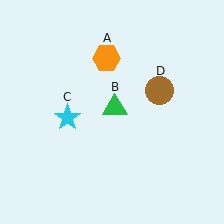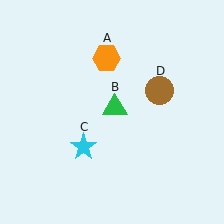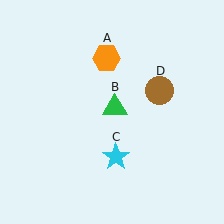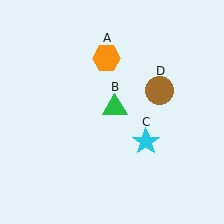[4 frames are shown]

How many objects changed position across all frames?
1 object changed position: cyan star (object C).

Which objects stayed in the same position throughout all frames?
Orange hexagon (object A) and green triangle (object B) and brown circle (object D) remained stationary.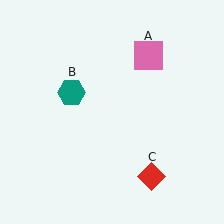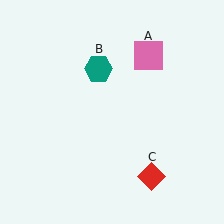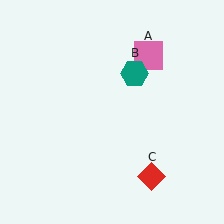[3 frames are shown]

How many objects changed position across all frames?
1 object changed position: teal hexagon (object B).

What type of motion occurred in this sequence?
The teal hexagon (object B) rotated clockwise around the center of the scene.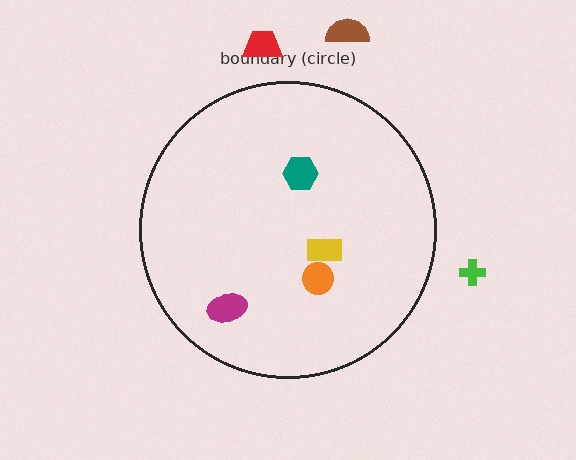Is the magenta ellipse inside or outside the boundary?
Inside.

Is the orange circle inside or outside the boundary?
Inside.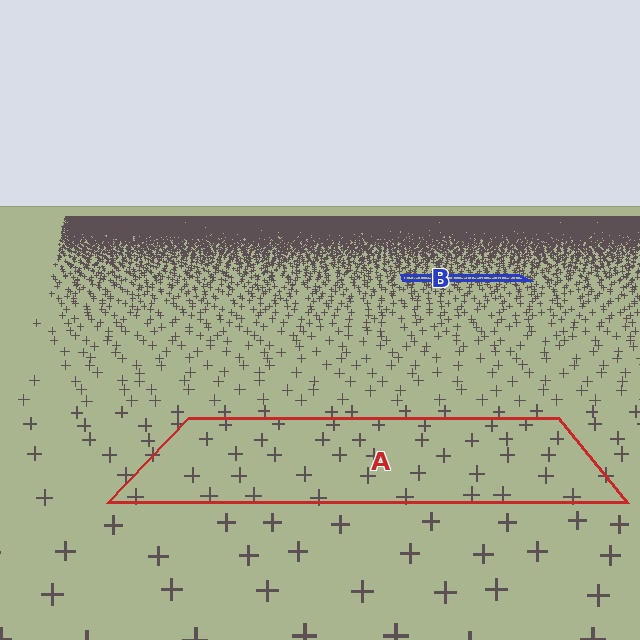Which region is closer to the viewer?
Region A is closer. The texture elements there are larger and more spread out.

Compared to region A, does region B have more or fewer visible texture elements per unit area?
Region B has more texture elements per unit area — they are packed more densely because it is farther away.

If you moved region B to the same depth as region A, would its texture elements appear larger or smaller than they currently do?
They would appear larger. At a closer depth, the same texture elements are projected at a bigger on-screen size.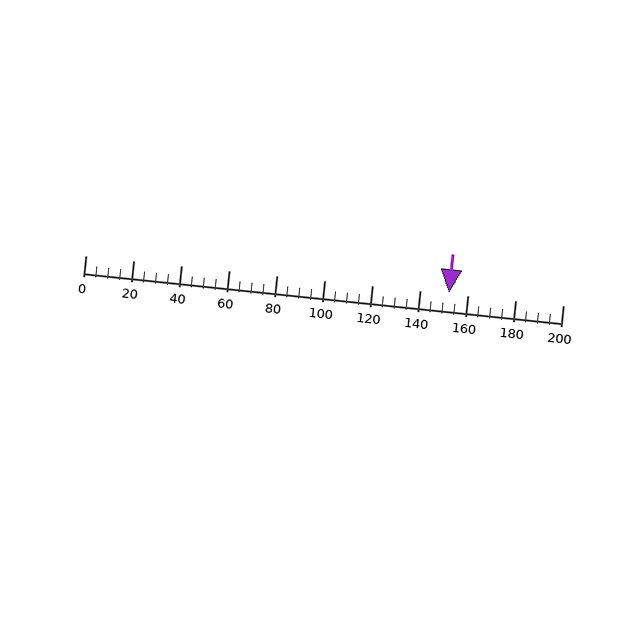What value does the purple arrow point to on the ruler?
The purple arrow points to approximately 152.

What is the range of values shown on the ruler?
The ruler shows values from 0 to 200.